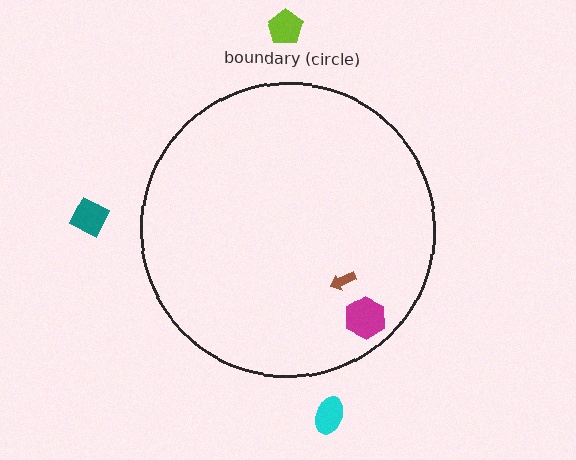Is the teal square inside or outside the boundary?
Outside.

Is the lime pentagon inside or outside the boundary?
Outside.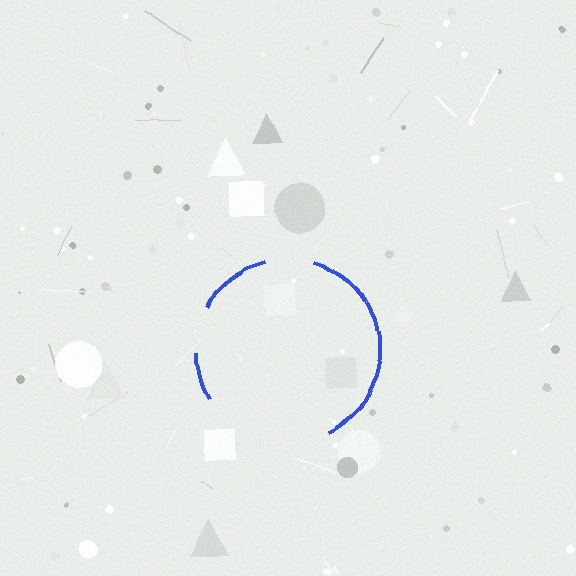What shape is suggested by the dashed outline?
The dashed outline suggests a circle.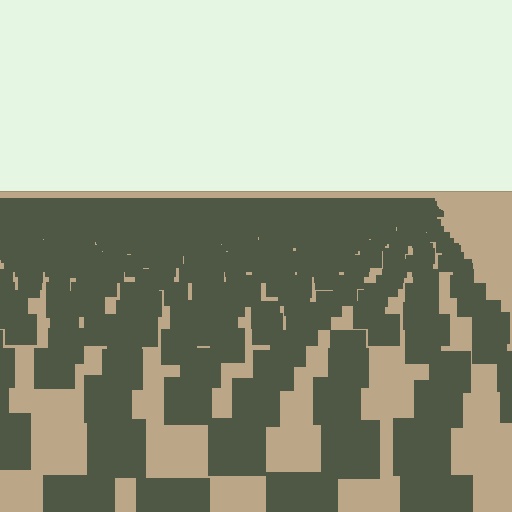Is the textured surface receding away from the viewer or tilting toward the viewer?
The surface is receding away from the viewer. Texture elements get smaller and denser toward the top.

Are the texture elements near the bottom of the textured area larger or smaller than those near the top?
Larger. Near the bottom, elements are closer to the viewer and appear at a bigger on-screen size.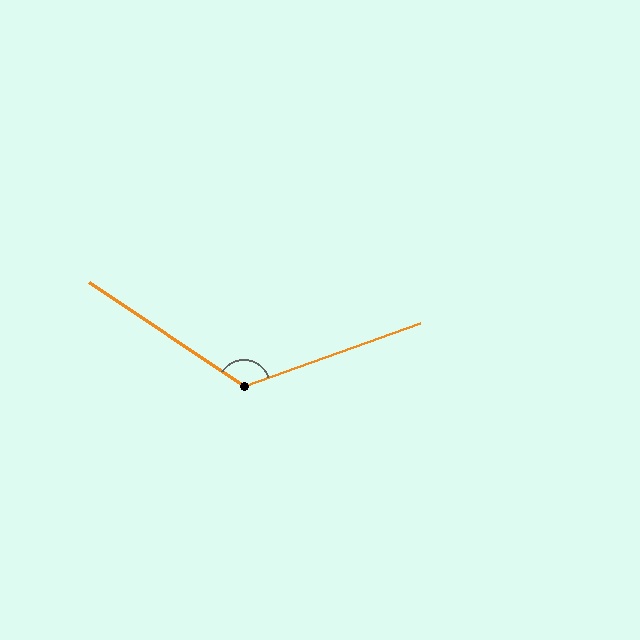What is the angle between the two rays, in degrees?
Approximately 126 degrees.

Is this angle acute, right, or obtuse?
It is obtuse.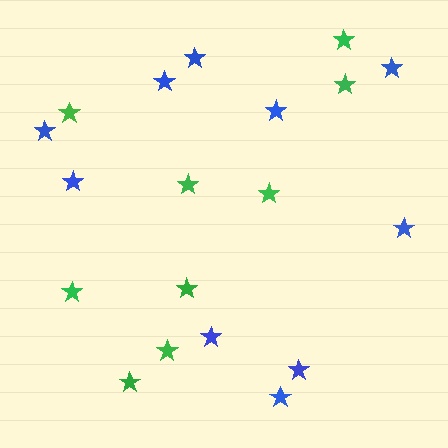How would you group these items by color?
There are 2 groups: one group of blue stars (10) and one group of green stars (9).